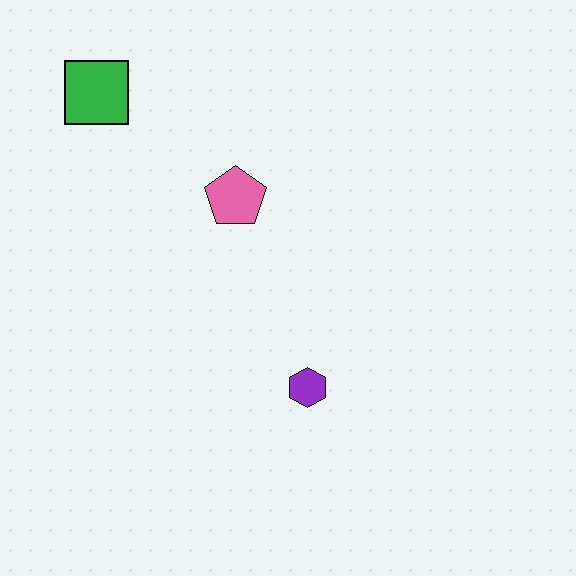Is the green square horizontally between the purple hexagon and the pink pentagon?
No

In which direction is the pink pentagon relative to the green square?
The pink pentagon is to the right of the green square.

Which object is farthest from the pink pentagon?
The purple hexagon is farthest from the pink pentagon.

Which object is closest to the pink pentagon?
The green square is closest to the pink pentagon.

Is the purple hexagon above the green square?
No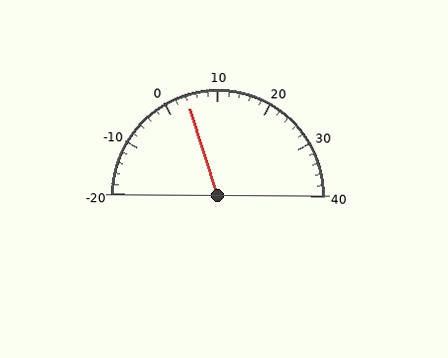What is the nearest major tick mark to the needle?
The nearest major tick mark is 0.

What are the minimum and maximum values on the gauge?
The gauge ranges from -20 to 40.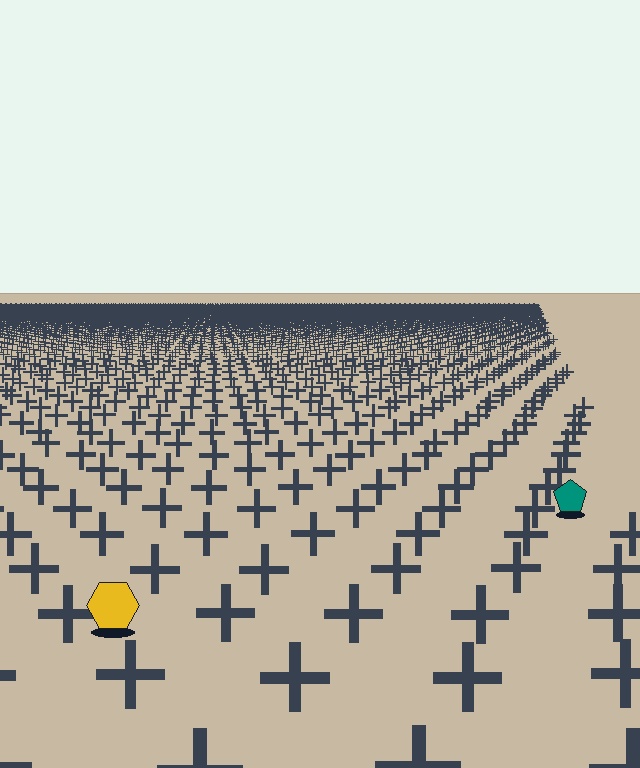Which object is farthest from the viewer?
The teal pentagon is farthest from the viewer. It appears smaller and the ground texture around it is denser.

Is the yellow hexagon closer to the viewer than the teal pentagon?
Yes. The yellow hexagon is closer — you can tell from the texture gradient: the ground texture is coarser near it.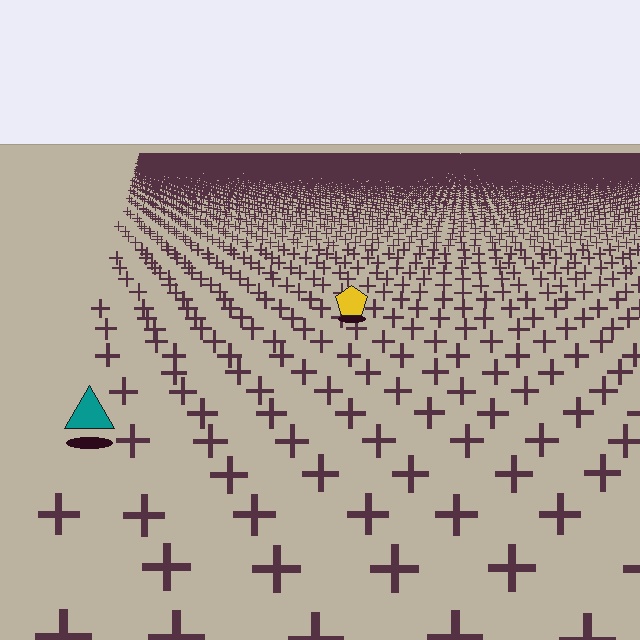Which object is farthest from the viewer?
The yellow pentagon is farthest from the viewer. It appears smaller and the ground texture around it is denser.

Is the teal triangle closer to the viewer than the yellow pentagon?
Yes. The teal triangle is closer — you can tell from the texture gradient: the ground texture is coarser near it.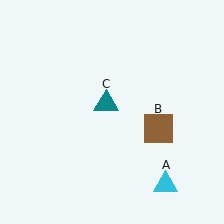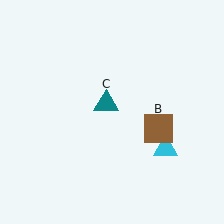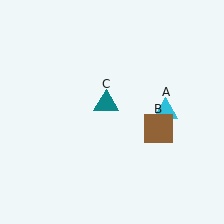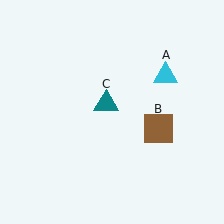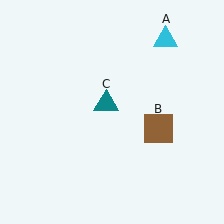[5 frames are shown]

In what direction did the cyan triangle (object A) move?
The cyan triangle (object A) moved up.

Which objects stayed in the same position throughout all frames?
Brown square (object B) and teal triangle (object C) remained stationary.